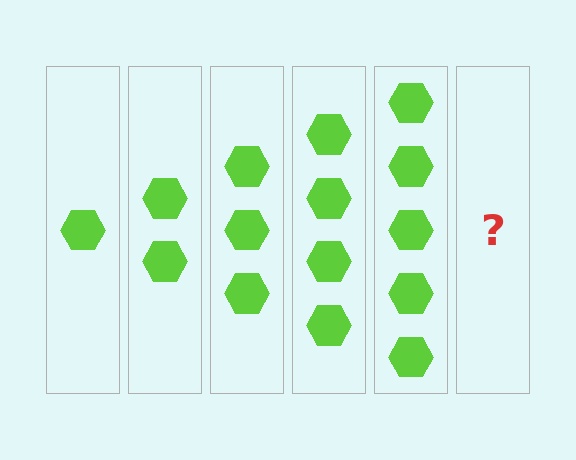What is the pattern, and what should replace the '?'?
The pattern is that each step adds one more hexagon. The '?' should be 6 hexagons.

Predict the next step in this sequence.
The next step is 6 hexagons.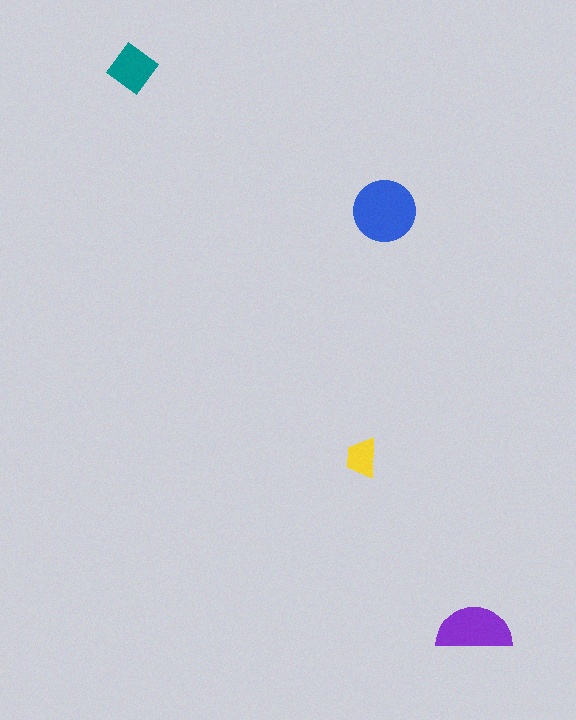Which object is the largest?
The blue circle.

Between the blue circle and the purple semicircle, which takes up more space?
The blue circle.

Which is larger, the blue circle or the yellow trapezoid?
The blue circle.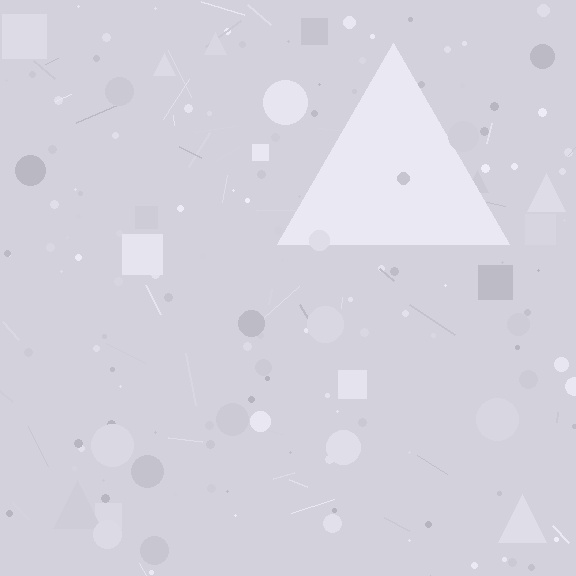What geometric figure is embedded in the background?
A triangle is embedded in the background.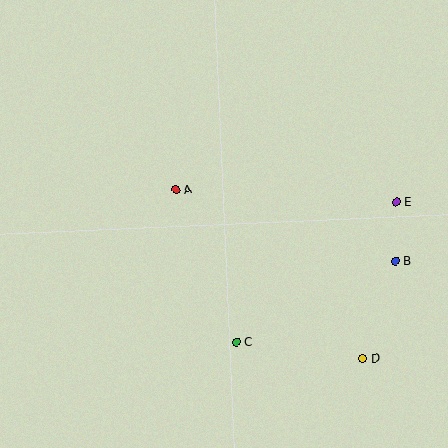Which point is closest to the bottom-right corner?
Point D is closest to the bottom-right corner.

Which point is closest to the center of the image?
Point A at (176, 190) is closest to the center.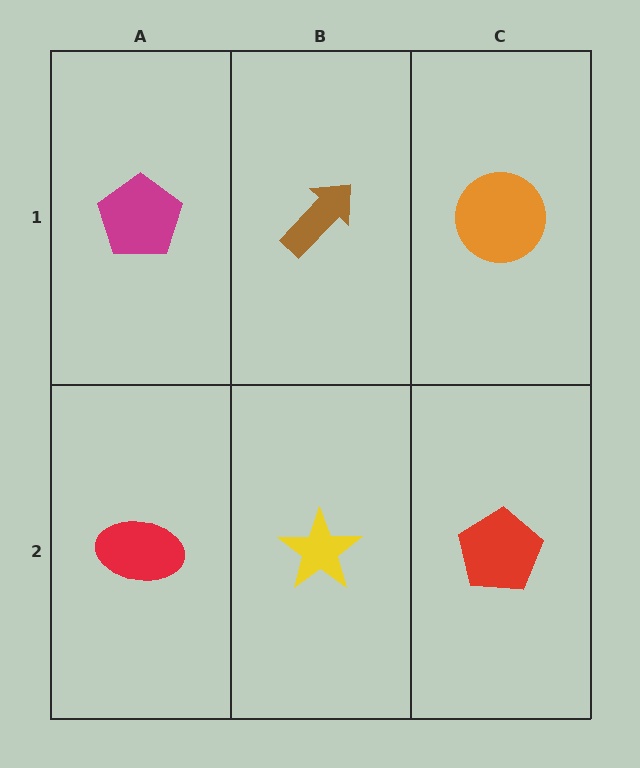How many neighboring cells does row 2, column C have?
2.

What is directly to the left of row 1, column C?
A brown arrow.